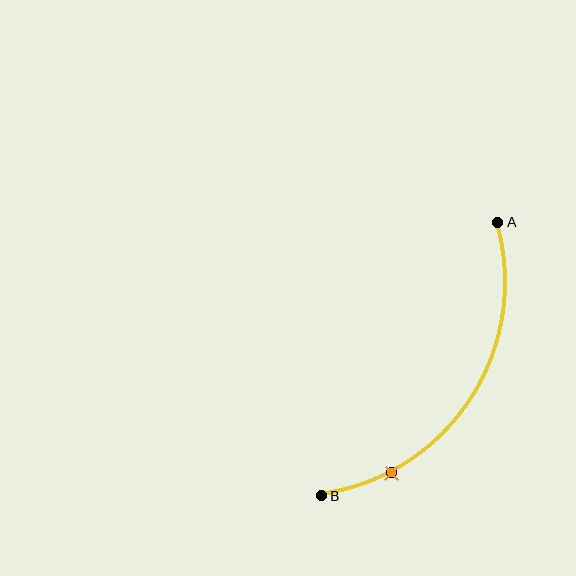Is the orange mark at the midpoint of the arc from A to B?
No. The orange mark lies on the arc but is closer to endpoint B. The arc midpoint would be at the point on the curve equidistant along the arc from both A and B.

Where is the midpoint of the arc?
The arc midpoint is the point on the curve farthest from the straight line joining A and B. It sits to the right of that line.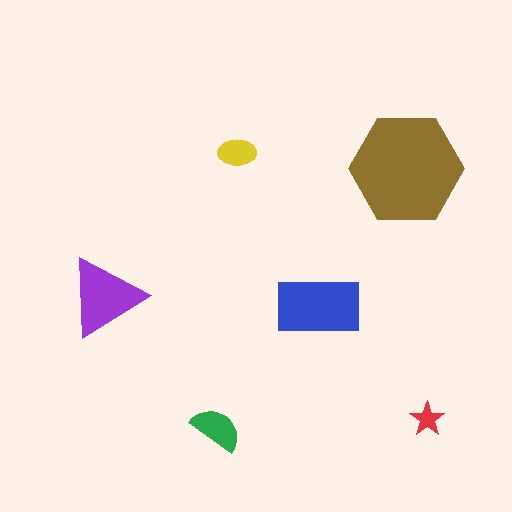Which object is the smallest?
The red star.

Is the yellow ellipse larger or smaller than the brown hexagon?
Smaller.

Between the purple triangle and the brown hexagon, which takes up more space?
The brown hexagon.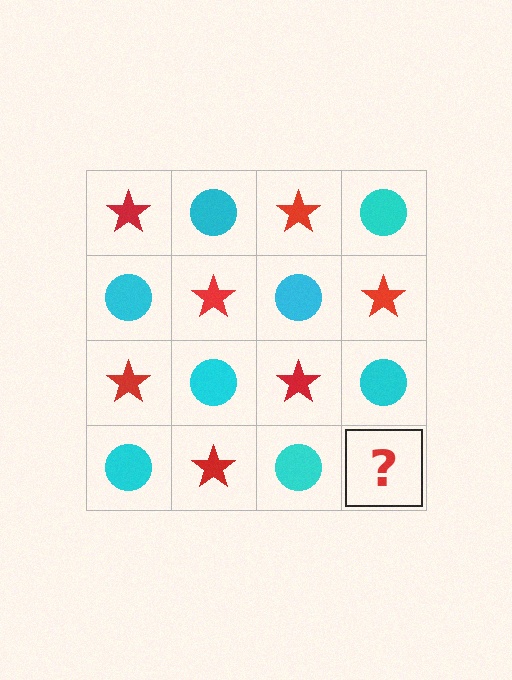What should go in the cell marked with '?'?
The missing cell should contain a red star.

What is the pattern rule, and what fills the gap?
The rule is that it alternates red star and cyan circle in a checkerboard pattern. The gap should be filled with a red star.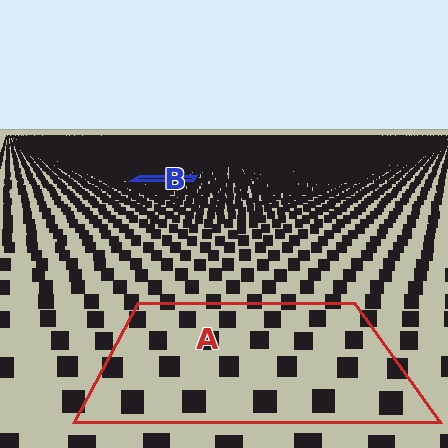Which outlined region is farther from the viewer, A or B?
Region B is farther from the viewer — the texture elements inside it appear smaller and more densely packed.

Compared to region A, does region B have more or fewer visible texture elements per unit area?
Region B has more texture elements per unit area — they are packed more densely because it is farther away.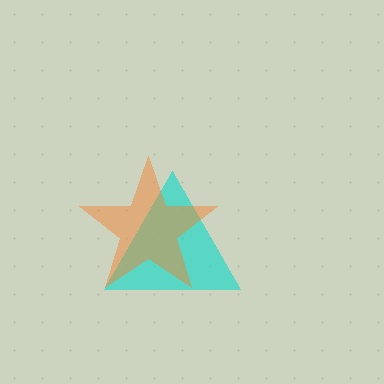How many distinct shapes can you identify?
There are 2 distinct shapes: a cyan triangle, an orange star.